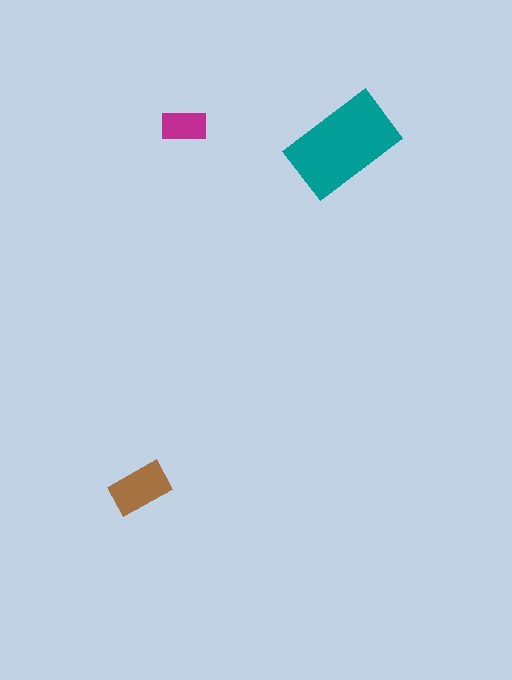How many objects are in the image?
There are 3 objects in the image.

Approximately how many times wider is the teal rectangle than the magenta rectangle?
About 2.5 times wider.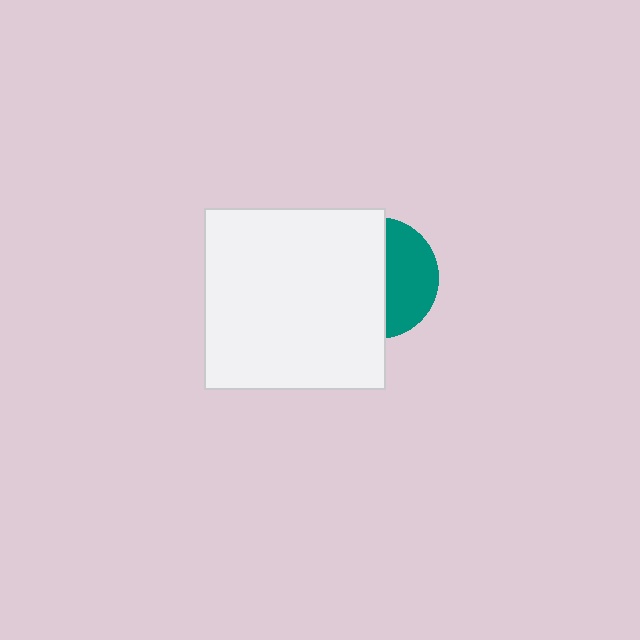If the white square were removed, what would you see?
You would see the complete teal circle.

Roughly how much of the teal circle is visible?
A small part of it is visible (roughly 42%).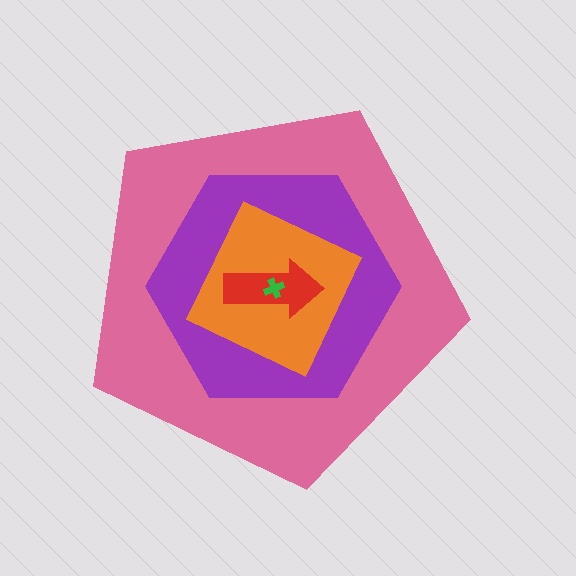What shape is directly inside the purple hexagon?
The orange square.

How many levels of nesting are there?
5.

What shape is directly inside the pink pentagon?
The purple hexagon.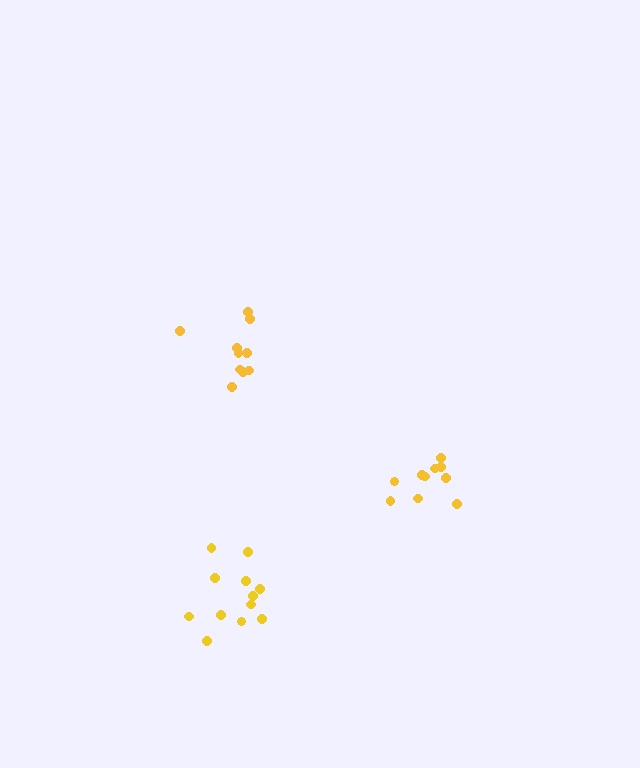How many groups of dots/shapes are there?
There are 3 groups.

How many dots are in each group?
Group 1: 10 dots, Group 2: 10 dots, Group 3: 12 dots (32 total).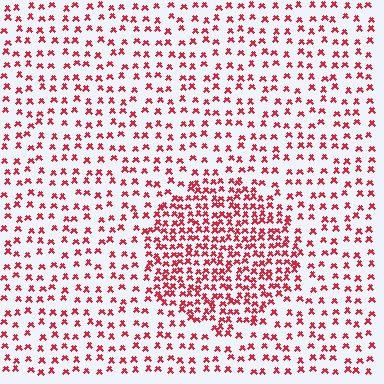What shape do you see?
I see a circle.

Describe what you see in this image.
The image contains small red elements arranged at two different densities. A circle-shaped region is visible where the elements are more densely packed than the surrounding area.